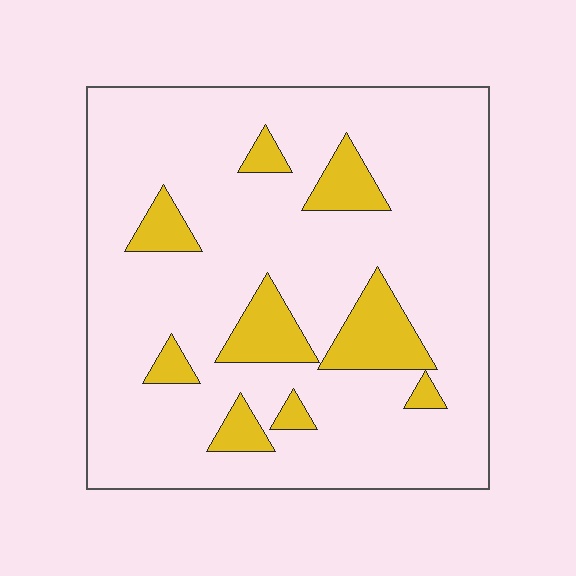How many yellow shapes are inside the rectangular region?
9.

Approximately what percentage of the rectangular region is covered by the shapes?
Approximately 15%.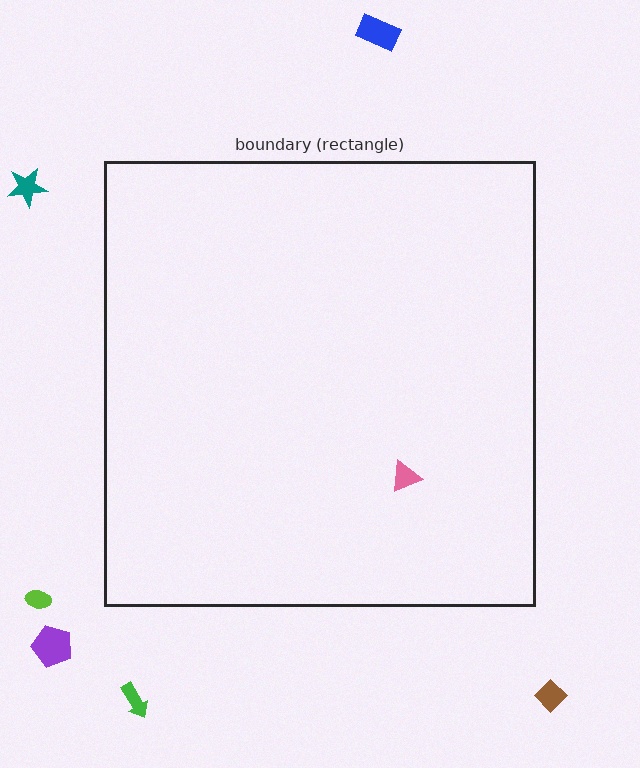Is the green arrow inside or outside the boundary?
Outside.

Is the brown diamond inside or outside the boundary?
Outside.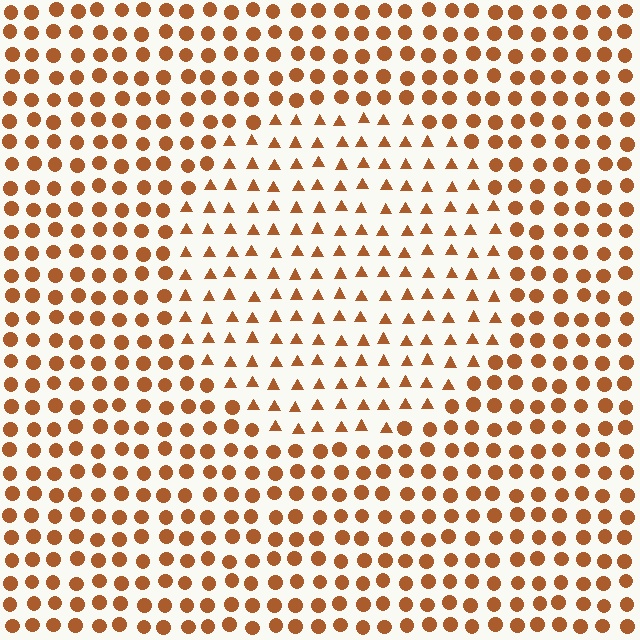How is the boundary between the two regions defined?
The boundary is defined by a change in element shape: triangles inside vs. circles outside. All elements share the same color and spacing.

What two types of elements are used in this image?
The image uses triangles inside the circle region and circles outside it.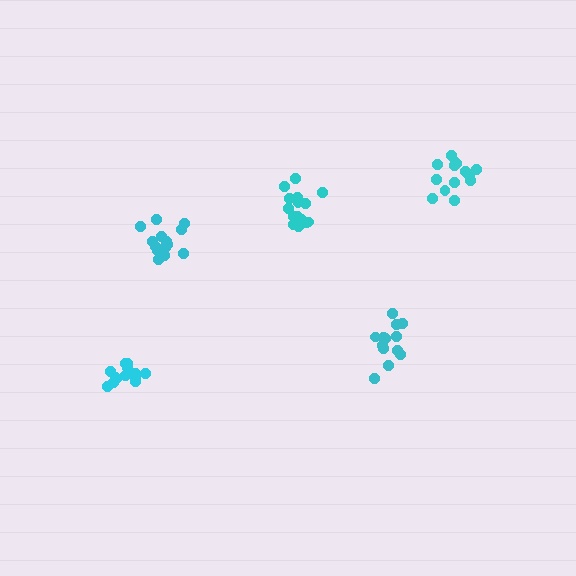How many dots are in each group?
Group 1: 16 dots, Group 2: 13 dots, Group 3: 13 dots, Group 4: 14 dots, Group 5: 14 dots (70 total).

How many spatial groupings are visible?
There are 5 spatial groupings.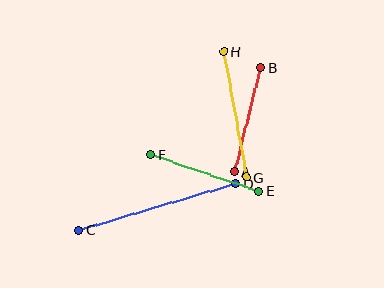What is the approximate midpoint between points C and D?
The midpoint is at approximately (157, 207) pixels.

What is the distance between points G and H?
The distance is approximately 127 pixels.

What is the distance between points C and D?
The distance is approximately 164 pixels.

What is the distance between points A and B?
The distance is approximately 107 pixels.